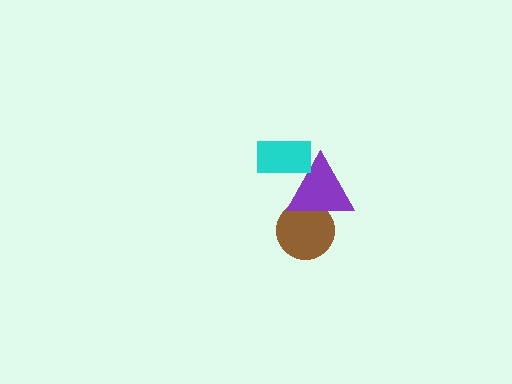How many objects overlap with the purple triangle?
2 objects overlap with the purple triangle.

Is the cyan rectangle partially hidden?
No, no other shape covers it.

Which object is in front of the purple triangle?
The cyan rectangle is in front of the purple triangle.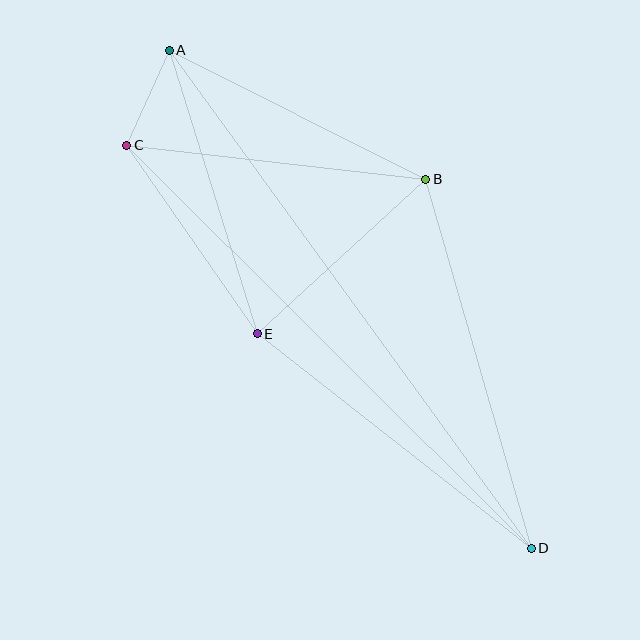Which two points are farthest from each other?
Points A and D are farthest from each other.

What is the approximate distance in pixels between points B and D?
The distance between B and D is approximately 384 pixels.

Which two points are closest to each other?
Points A and C are closest to each other.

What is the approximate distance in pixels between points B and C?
The distance between B and C is approximately 301 pixels.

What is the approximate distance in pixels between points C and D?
The distance between C and D is approximately 571 pixels.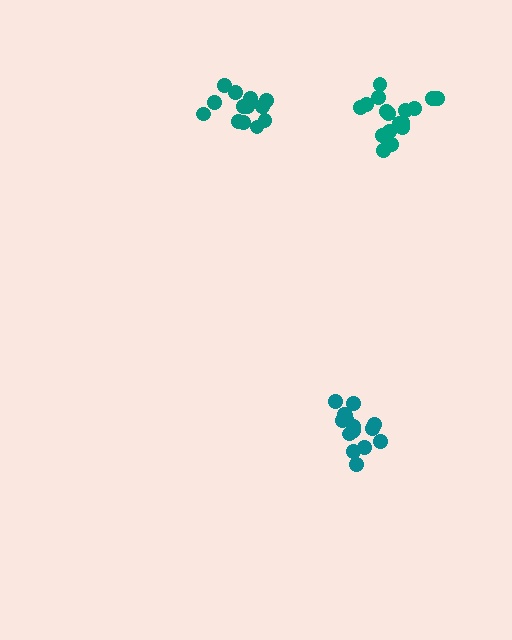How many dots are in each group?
Group 1: 13 dots, Group 2: 18 dots, Group 3: 16 dots (47 total).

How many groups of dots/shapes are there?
There are 3 groups.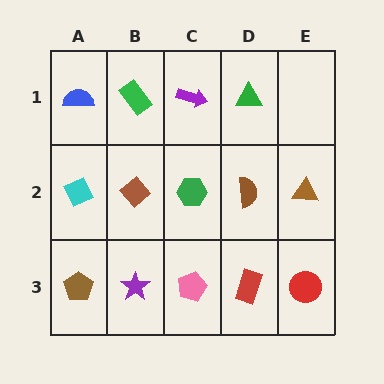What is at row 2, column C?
A green hexagon.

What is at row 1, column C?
A purple arrow.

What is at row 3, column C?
A pink pentagon.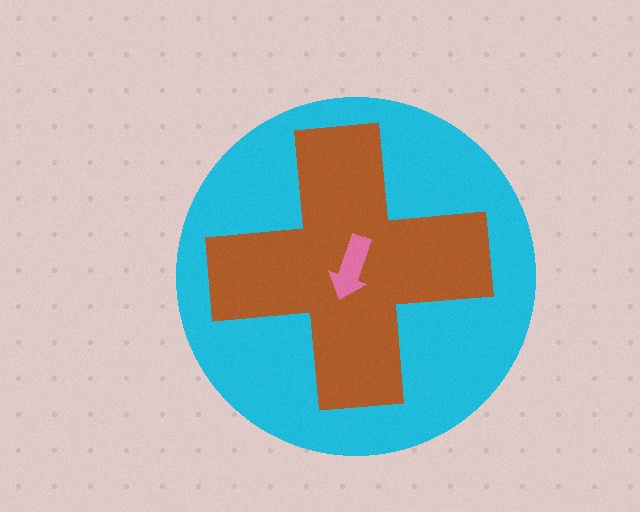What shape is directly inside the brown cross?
The pink arrow.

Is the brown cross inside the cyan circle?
Yes.